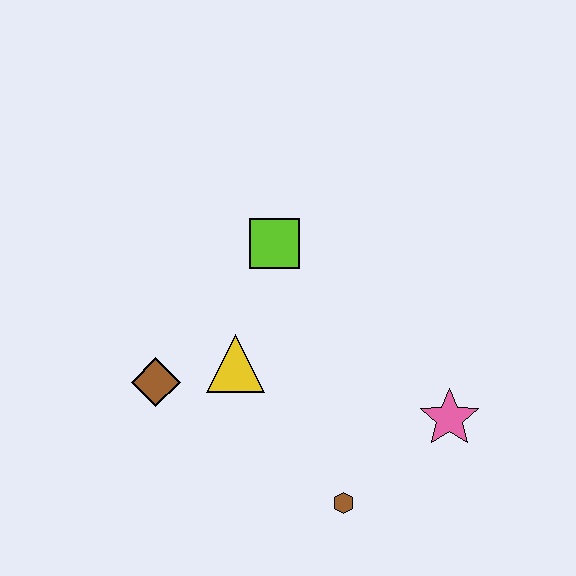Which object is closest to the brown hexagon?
The pink star is closest to the brown hexagon.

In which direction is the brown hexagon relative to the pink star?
The brown hexagon is to the left of the pink star.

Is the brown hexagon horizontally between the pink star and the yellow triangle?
Yes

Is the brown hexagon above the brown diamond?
No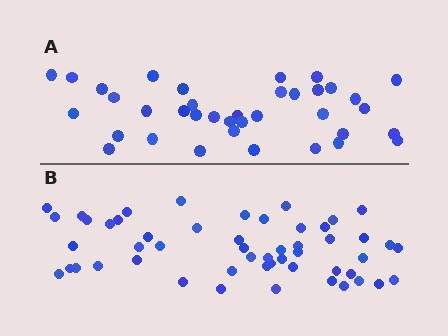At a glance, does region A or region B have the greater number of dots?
Region B (the bottom region) has more dots.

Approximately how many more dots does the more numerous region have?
Region B has approximately 15 more dots than region A.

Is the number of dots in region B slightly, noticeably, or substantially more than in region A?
Region B has noticeably more, but not dramatically so. The ratio is roughly 1.4 to 1.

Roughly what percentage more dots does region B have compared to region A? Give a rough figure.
About 40% more.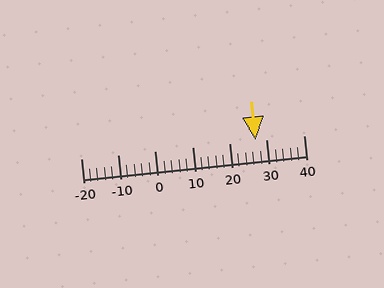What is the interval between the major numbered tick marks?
The major tick marks are spaced 10 units apart.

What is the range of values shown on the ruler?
The ruler shows values from -20 to 40.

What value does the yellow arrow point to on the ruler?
The yellow arrow points to approximately 27.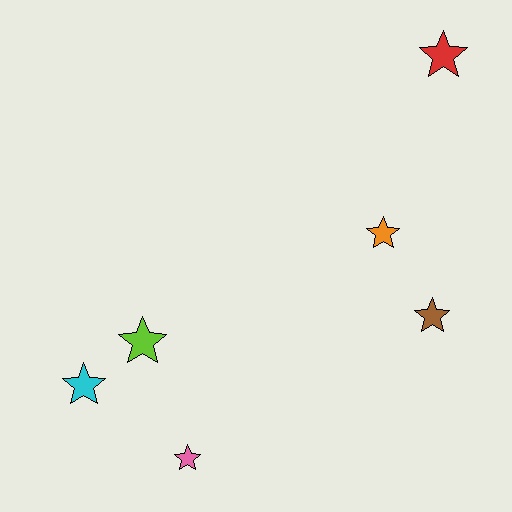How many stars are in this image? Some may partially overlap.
There are 6 stars.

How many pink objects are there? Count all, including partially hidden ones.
There is 1 pink object.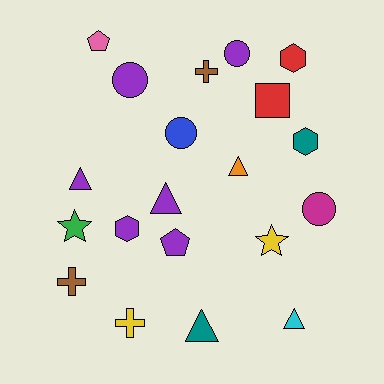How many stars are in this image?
There are 2 stars.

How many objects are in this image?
There are 20 objects.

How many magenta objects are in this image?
There is 1 magenta object.